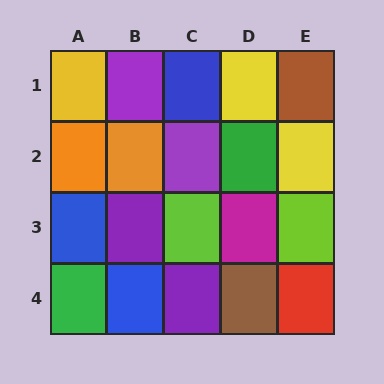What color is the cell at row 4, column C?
Purple.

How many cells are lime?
2 cells are lime.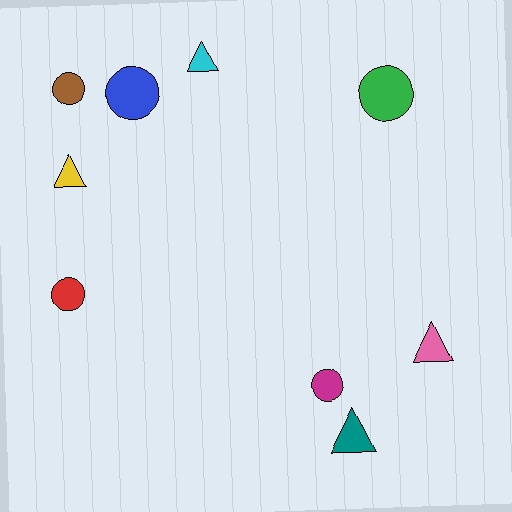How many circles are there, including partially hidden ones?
There are 5 circles.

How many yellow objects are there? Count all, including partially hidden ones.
There is 1 yellow object.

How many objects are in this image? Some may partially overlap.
There are 9 objects.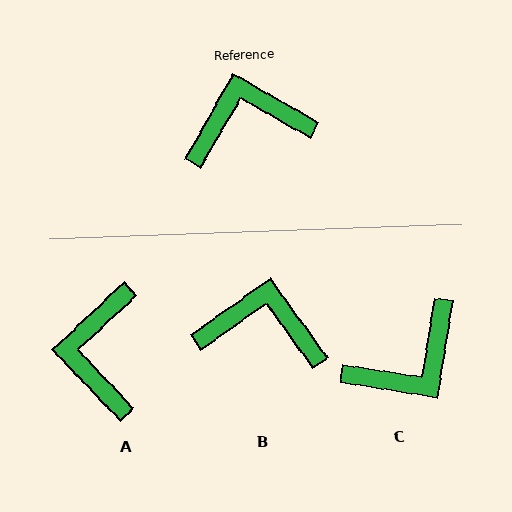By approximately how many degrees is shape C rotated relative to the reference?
Approximately 159 degrees clockwise.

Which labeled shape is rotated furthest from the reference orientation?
C, about 159 degrees away.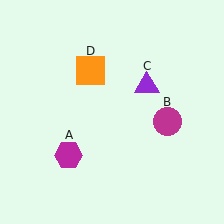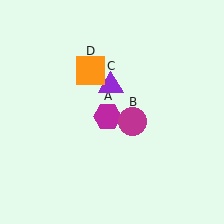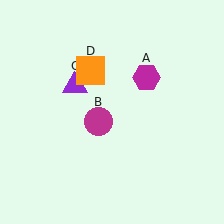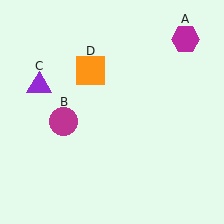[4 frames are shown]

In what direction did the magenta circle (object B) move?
The magenta circle (object B) moved left.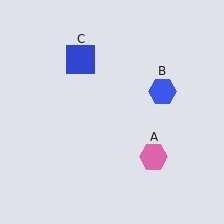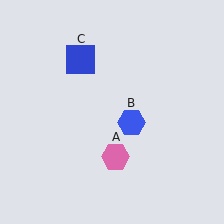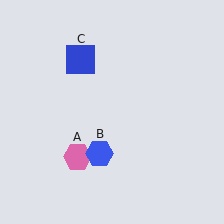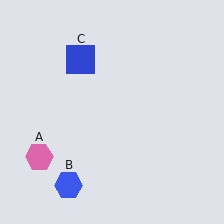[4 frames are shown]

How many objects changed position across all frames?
2 objects changed position: pink hexagon (object A), blue hexagon (object B).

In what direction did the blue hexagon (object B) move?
The blue hexagon (object B) moved down and to the left.